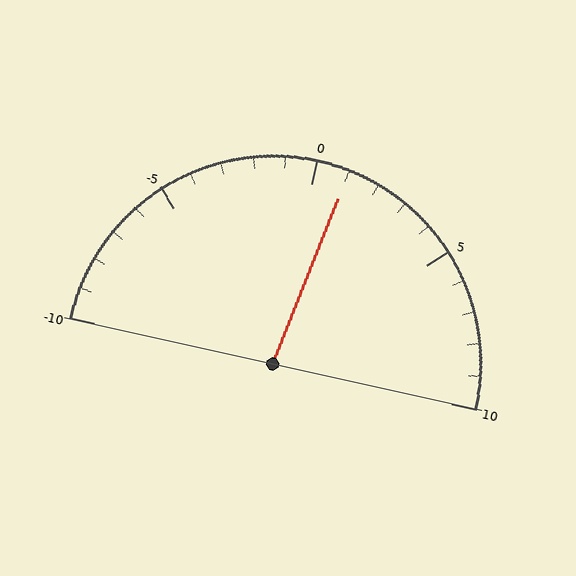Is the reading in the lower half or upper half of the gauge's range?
The reading is in the upper half of the range (-10 to 10).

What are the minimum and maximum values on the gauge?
The gauge ranges from -10 to 10.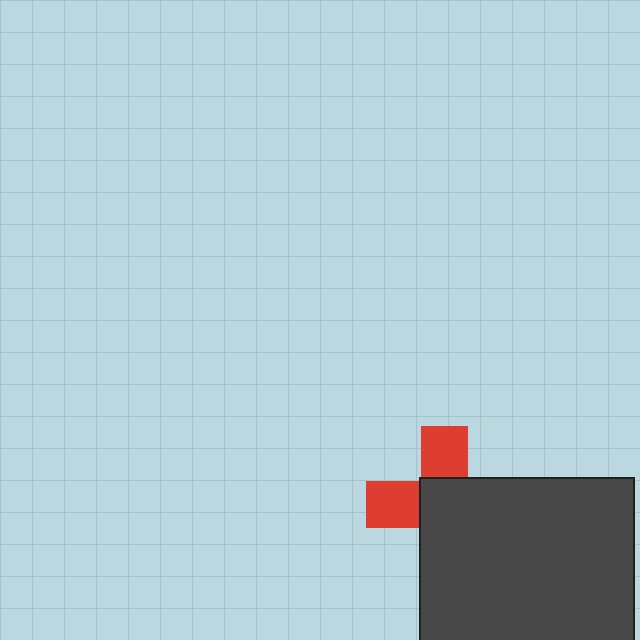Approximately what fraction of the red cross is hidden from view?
Roughly 61% of the red cross is hidden behind the dark gray square.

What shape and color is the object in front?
The object in front is a dark gray square.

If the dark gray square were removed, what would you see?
You would see the complete red cross.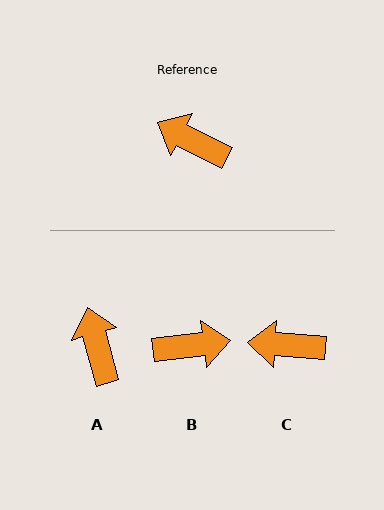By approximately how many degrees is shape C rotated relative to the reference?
Approximately 22 degrees counter-clockwise.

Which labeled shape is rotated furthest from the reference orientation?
B, about 146 degrees away.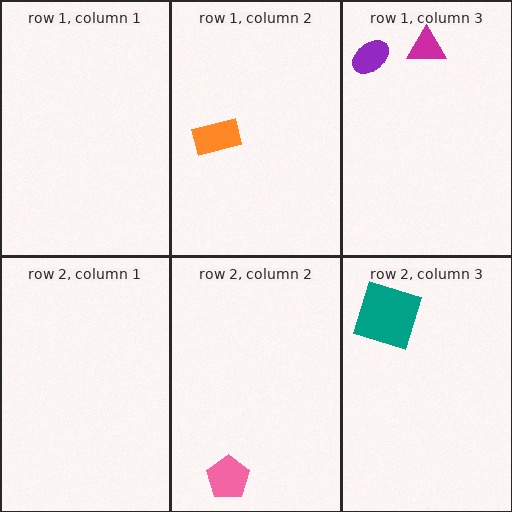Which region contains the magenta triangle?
The row 1, column 3 region.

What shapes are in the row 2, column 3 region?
The teal square.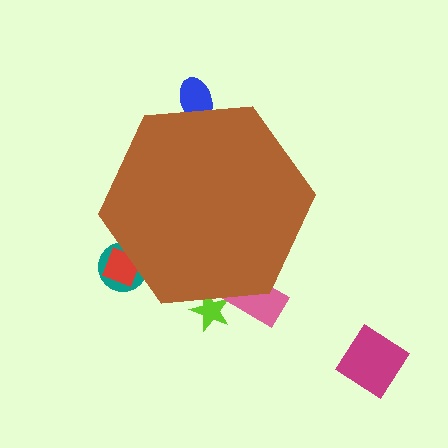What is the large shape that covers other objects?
A brown hexagon.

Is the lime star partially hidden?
Yes, the lime star is partially hidden behind the brown hexagon.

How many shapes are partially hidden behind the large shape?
5 shapes are partially hidden.